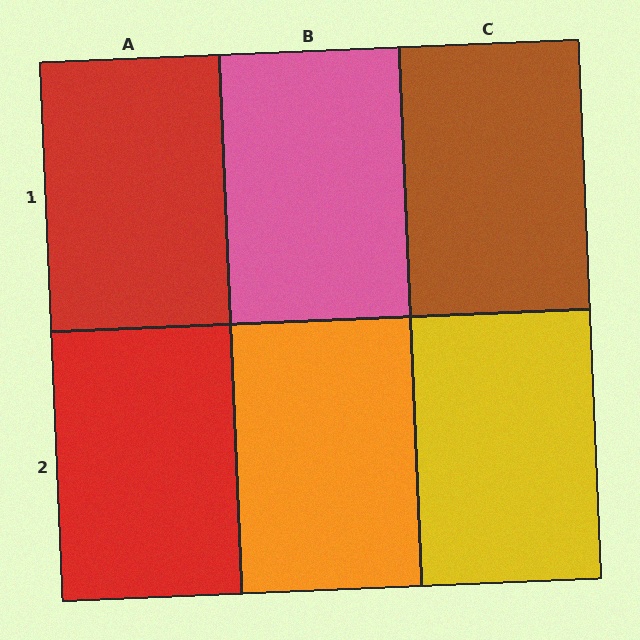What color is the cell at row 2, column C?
Yellow.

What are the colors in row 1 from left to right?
Red, pink, brown.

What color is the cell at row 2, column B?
Orange.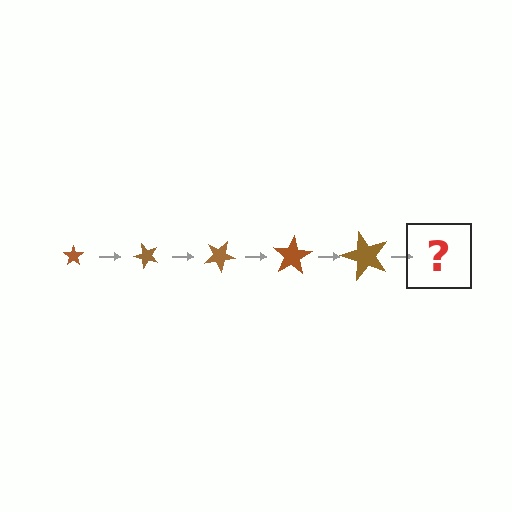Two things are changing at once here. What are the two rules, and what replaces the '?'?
The two rules are that the star grows larger each step and it rotates 50 degrees each step. The '?' should be a star, larger than the previous one and rotated 250 degrees from the start.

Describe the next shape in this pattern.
It should be a star, larger than the previous one and rotated 250 degrees from the start.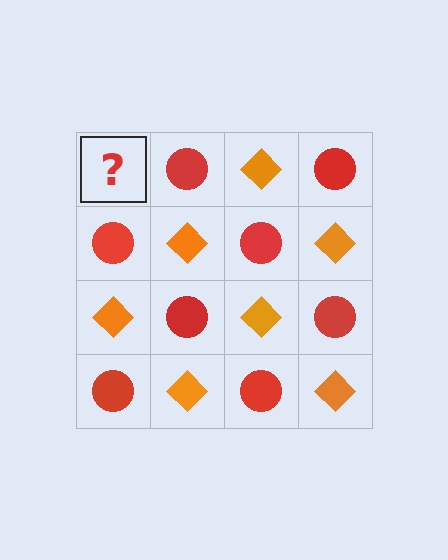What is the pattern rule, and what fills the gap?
The rule is that it alternates orange diamond and red circle in a checkerboard pattern. The gap should be filled with an orange diamond.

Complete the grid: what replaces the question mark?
The question mark should be replaced with an orange diamond.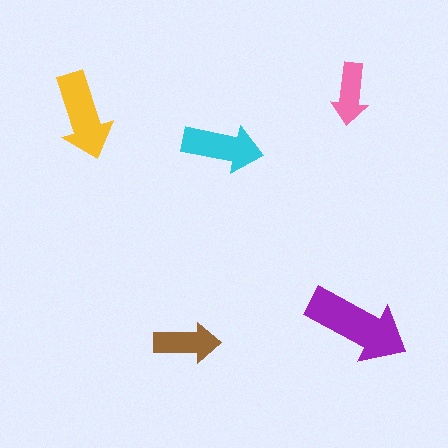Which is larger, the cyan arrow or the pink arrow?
The cyan one.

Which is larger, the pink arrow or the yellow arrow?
The yellow one.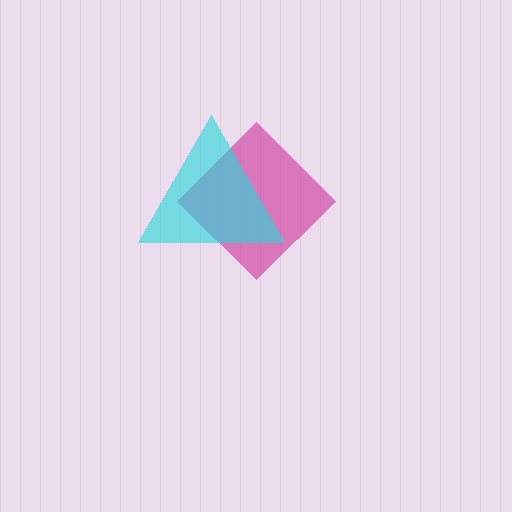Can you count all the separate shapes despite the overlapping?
Yes, there are 2 separate shapes.